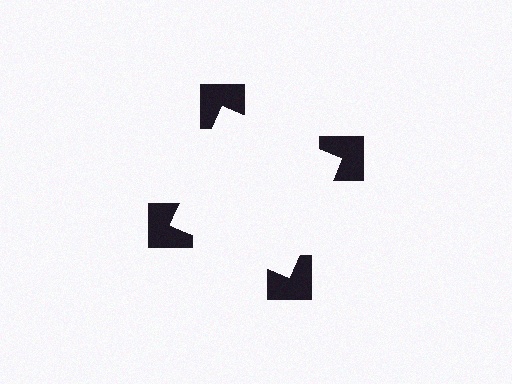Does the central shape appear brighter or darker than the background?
It typically appears slightly brighter than the background, even though no actual brightness change is drawn.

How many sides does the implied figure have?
4 sides.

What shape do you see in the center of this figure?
An illusory square — its edges are inferred from the aligned wedge cuts in the notched squares, not physically drawn.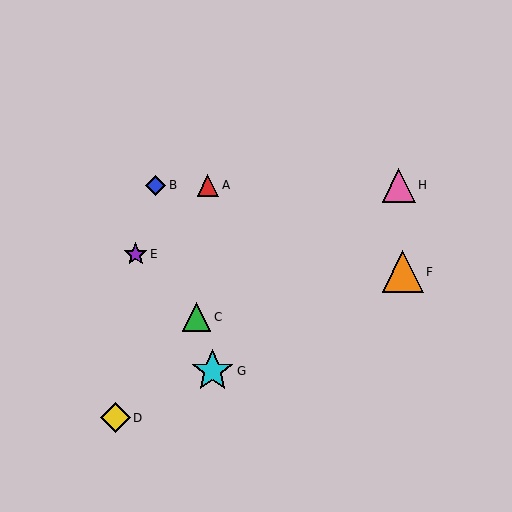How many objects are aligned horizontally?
3 objects (A, B, H) are aligned horizontally.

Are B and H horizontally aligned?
Yes, both are at y≈185.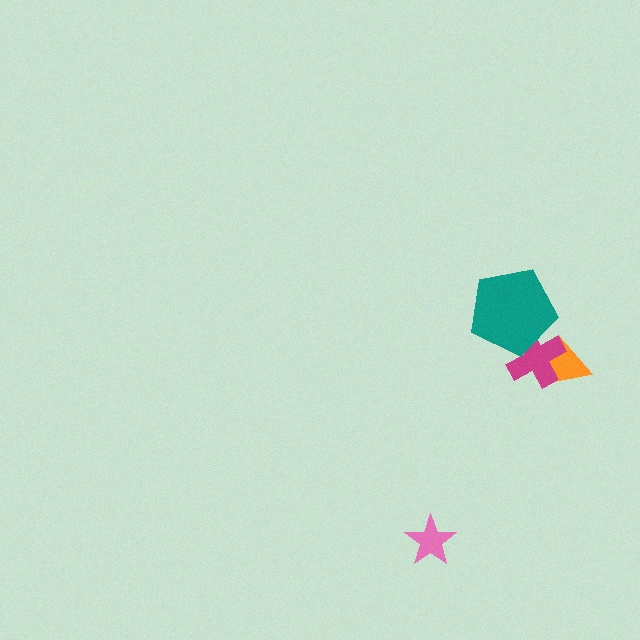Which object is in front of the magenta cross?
The teal pentagon is in front of the magenta cross.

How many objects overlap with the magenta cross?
2 objects overlap with the magenta cross.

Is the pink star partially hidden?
No, no other shape covers it.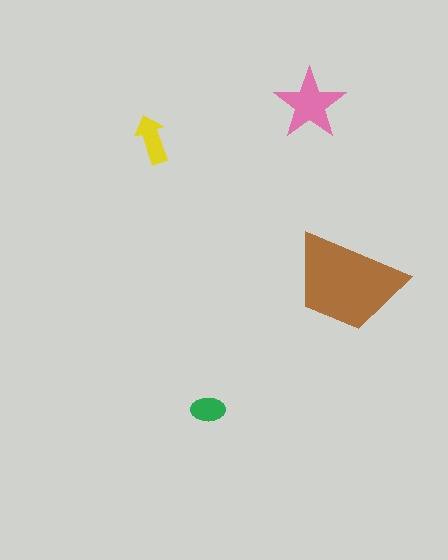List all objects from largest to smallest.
The brown trapezoid, the pink star, the yellow arrow, the green ellipse.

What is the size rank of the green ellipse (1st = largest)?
4th.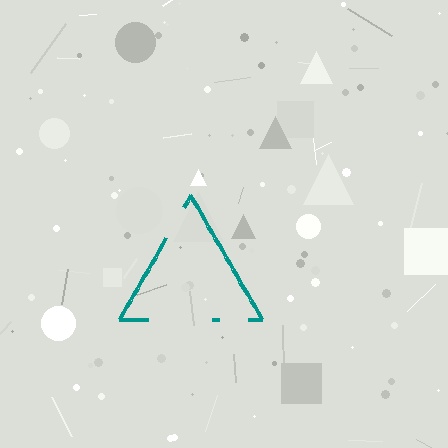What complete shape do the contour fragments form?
The contour fragments form a triangle.